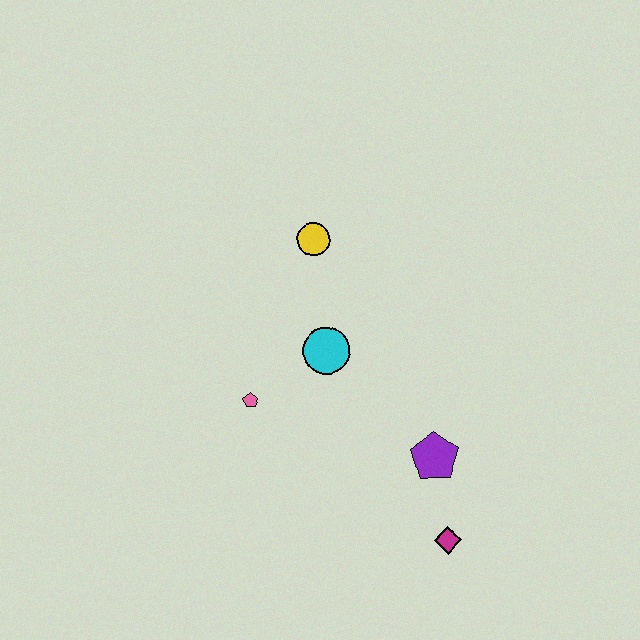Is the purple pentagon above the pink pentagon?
No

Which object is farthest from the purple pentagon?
The yellow circle is farthest from the purple pentagon.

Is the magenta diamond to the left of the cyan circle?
No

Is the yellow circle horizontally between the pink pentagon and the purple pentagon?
Yes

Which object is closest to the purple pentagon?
The magenta diamond is closest to the purple pentagon.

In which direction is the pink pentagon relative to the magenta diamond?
The pink pentagon is to the left of the magenta diamond.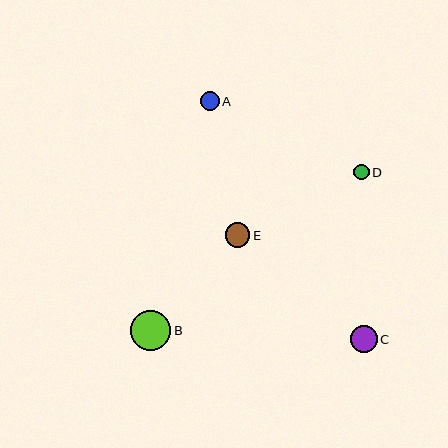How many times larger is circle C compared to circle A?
Circle C is approximately 1.4 times the size of circle A.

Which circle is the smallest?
Circle D is the smallest with a size of approximately 16 pixels.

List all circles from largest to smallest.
From largest to smallest: B, C, E, A, D.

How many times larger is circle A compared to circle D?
Circle A is approximately 1.2 times the size of circle D.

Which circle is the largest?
Circle B is the largest with a size of approximately 40 pixels.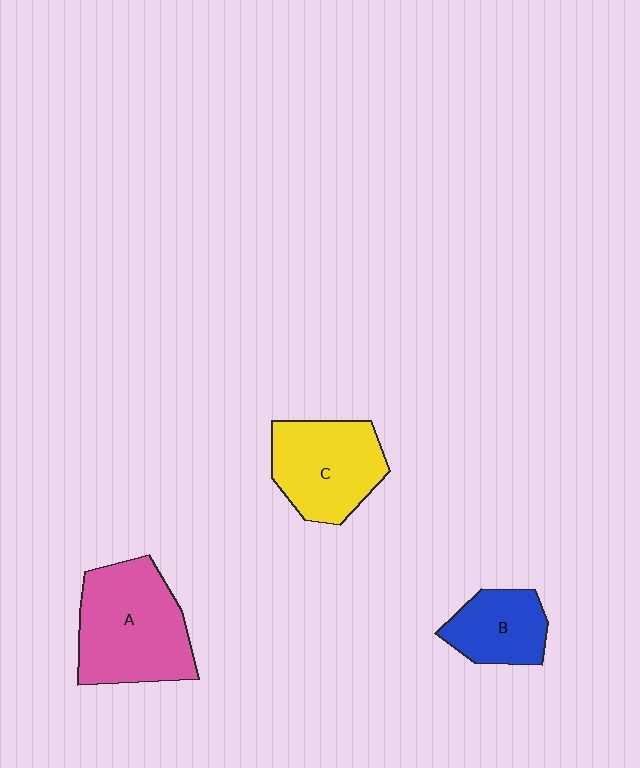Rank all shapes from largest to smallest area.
From largest to smallest: A (pink), C (yellow), B (blue).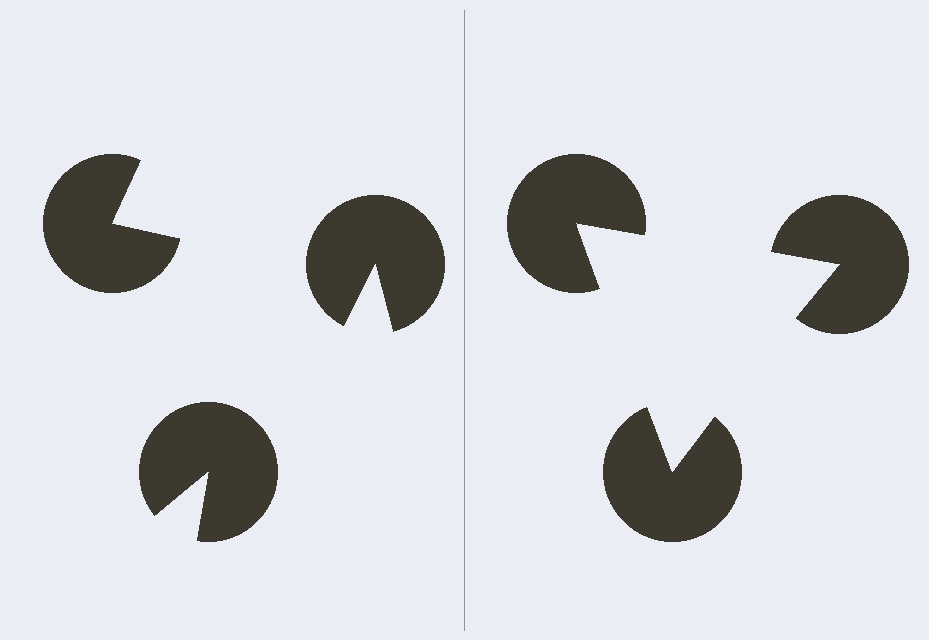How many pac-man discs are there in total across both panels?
6 — 3 on each side.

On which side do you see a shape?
An illusory triangle appears on the right side. On the left side the wedge cuts are rotated, so no coherent shape forms.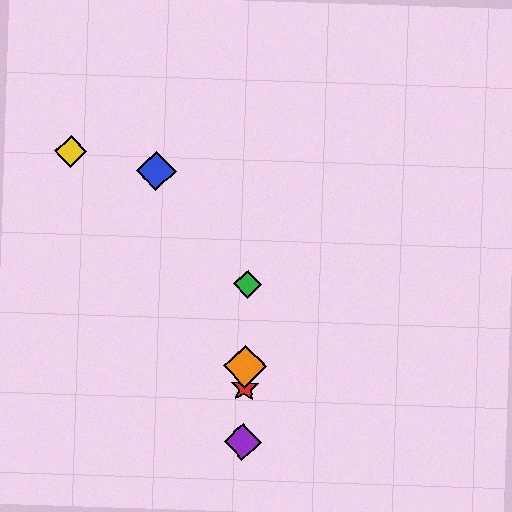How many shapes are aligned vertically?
4 shapes (the red star, the green diamond, the purple diamond, the orange diamond) are aligned vertically.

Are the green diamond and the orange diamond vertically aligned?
Yes, both are at x≈248.